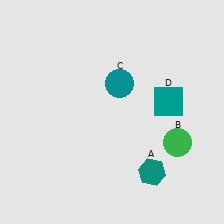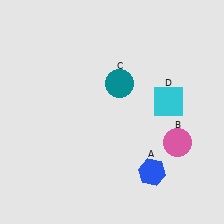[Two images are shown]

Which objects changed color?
A changed from teal to blue. B changed from green to pink. D changed from teal to cyan.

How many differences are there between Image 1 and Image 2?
There are 3 differences between the two images.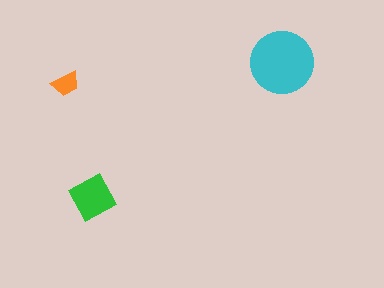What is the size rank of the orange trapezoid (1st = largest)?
3rd.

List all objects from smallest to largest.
The orange trapezoid, the green diamond, the cyan circle.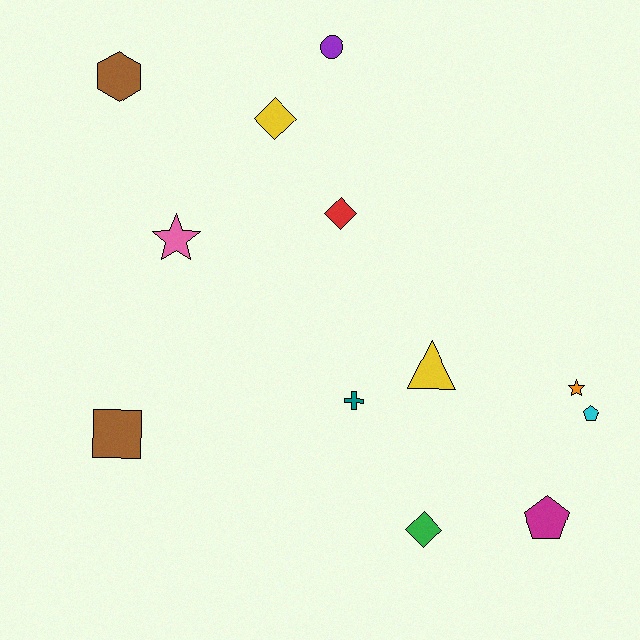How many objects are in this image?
There are 12 objects.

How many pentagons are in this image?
There are 2 pentagons.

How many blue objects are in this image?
There are no blue objects.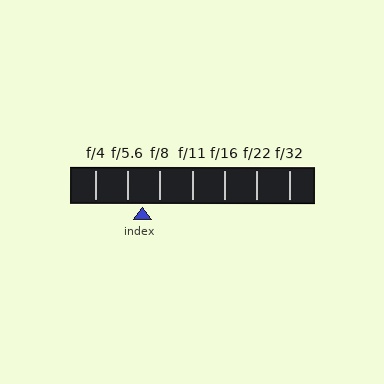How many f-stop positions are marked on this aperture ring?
There are 7 f-stop positions marked.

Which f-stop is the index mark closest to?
The index mark is closest to f/5.6.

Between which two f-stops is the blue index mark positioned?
The index mark is between f/5.6 and f/8.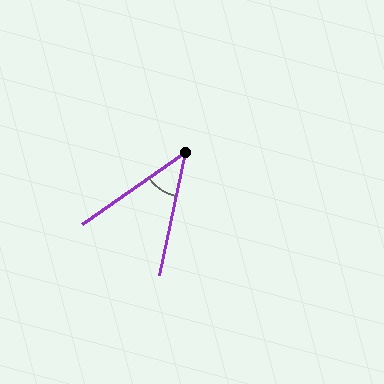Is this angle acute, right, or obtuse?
It is acute.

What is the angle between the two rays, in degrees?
Approximately 43 degrees.